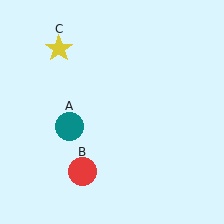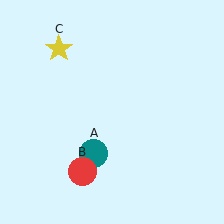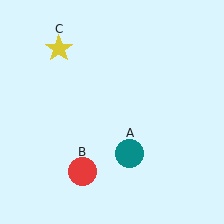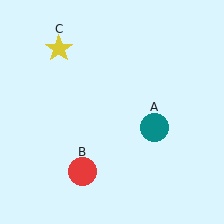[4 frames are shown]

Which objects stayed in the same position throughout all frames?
Red circle (object B) and yellow star (object C) remained stationary.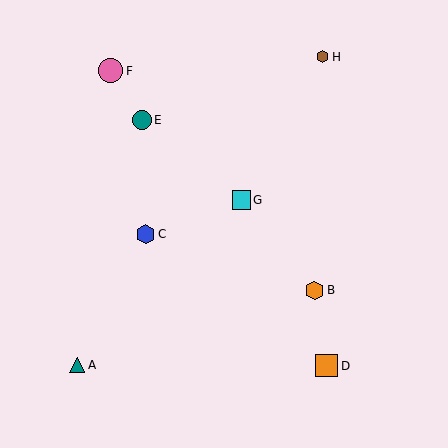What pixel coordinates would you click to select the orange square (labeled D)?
Click at (326, 366) to select the orange square D.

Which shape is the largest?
The pink circle (labeled F) is the largest.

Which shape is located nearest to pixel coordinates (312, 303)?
The orange hexagon (labeled B) at (314, 290) is nearest to that location.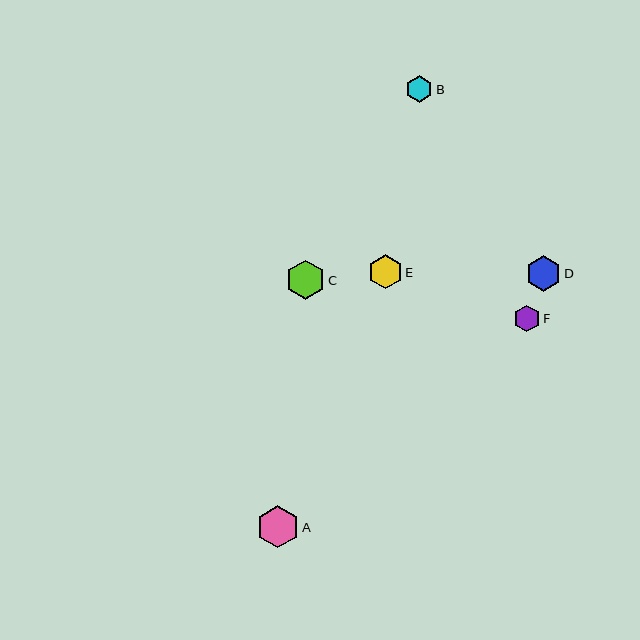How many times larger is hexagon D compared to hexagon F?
Hexagon D is approximately 1.3 times the size of hexagon F.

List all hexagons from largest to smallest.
From largest to smallest: A, C, D, E, B, F.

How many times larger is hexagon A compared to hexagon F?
Hexagon A is approximately 1.6 times the size of hexagon F.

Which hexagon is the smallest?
Hexagon F is the smallest with a size of approximately 26 pixels.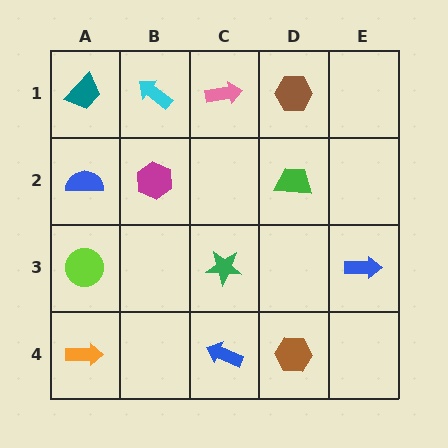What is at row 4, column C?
A blue arrow.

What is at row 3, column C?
A green star.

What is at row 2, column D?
A green trapezoid.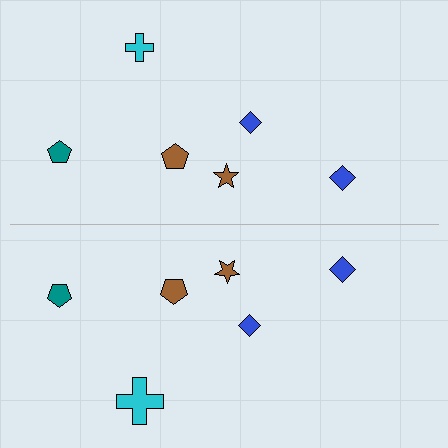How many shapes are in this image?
There are 12 shapes in this image.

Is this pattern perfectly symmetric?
No, the pattern is not perfectly symmetric. The cyan cross on the bottom side has a different size than its mirror counterpart.